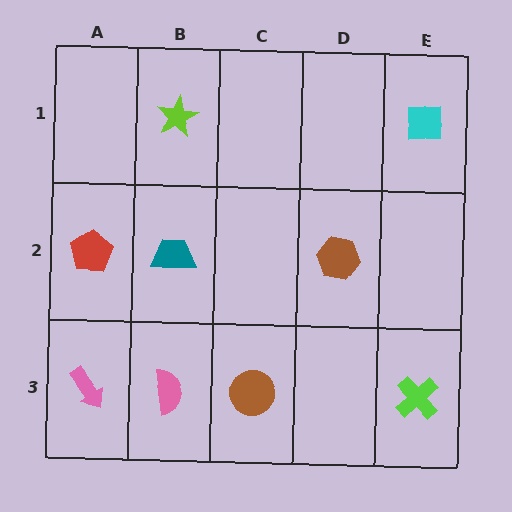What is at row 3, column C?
A brown circle.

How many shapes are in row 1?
2 shapes.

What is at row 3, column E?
A lime cross.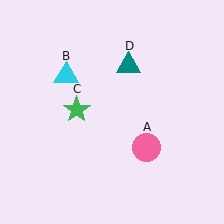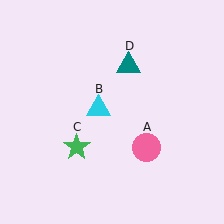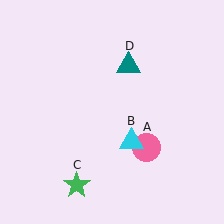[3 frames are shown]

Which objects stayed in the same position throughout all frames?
Pink circle (object A) and teal triangle (object D) remained stationary.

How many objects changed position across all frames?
2 objects changed position: cyan triangle (object B), green star (object C).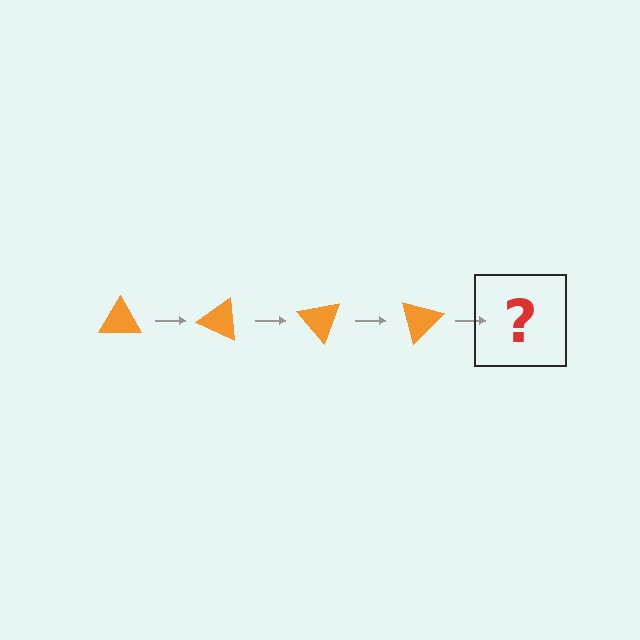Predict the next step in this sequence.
The next step is an orange triangle rotated 100 degrees.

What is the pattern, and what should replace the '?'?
The pattern is that the triangle rotates 25 degrees each step. The '?' should be an orange triangle rotated 100 degrees.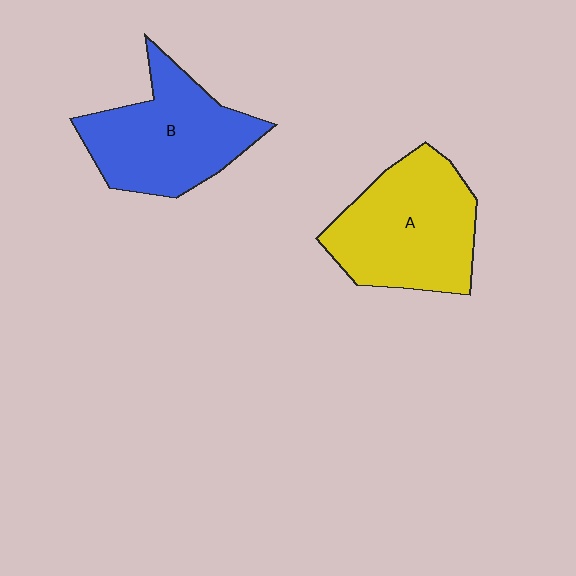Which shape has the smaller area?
Shape B (blue).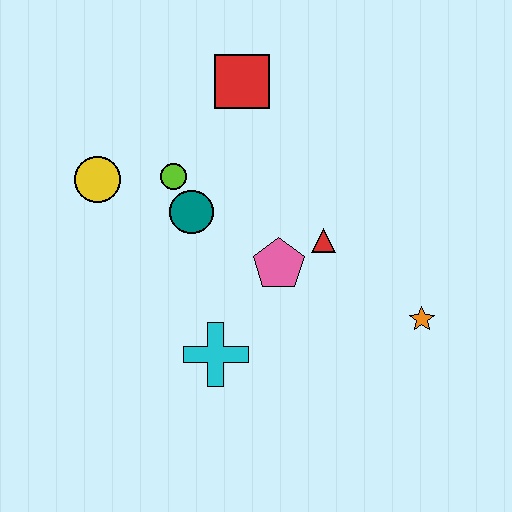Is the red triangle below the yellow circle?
Yes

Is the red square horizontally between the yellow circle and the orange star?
Yes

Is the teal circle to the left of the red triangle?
Yes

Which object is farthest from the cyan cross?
The red square is farthest from the cyan cross.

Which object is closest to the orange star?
The red triangle is closest to the orange star.